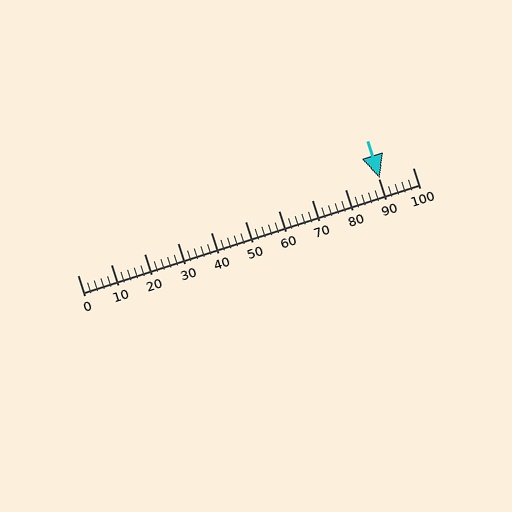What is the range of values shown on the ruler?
The ruler shows values from 0 to 100.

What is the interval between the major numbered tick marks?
The major tick marks are spaced 10 units apart.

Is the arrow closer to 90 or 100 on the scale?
The arrow is closer to 90.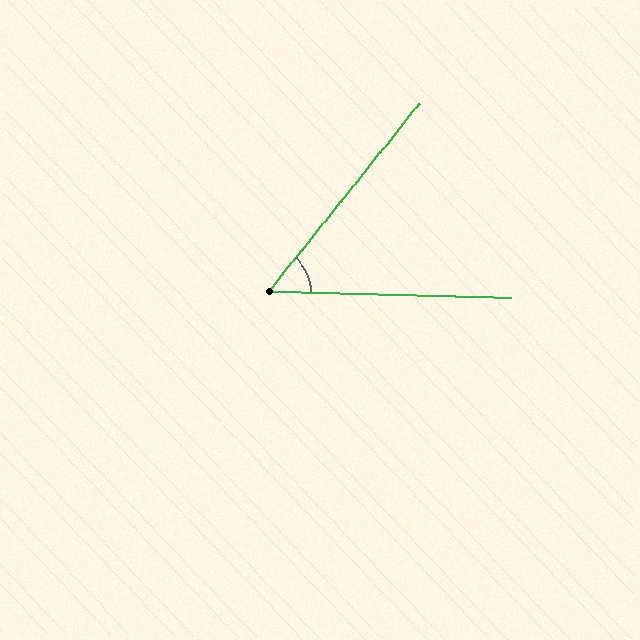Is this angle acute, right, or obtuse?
It is acute.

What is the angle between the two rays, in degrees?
Approximately 53 degrees.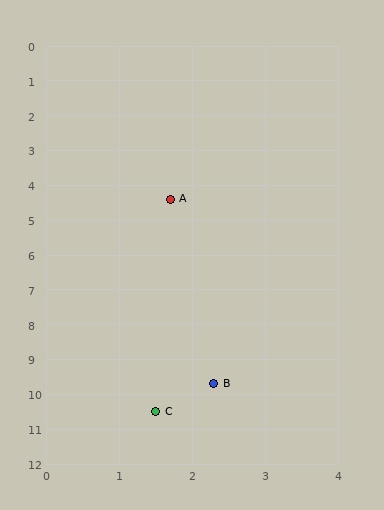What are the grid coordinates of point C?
Point C is at approximately (1.5, 10.5).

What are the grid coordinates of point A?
Point A is at approximately (1.7, 4.4).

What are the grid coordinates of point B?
Point B is at approximately (2.3, 9.7).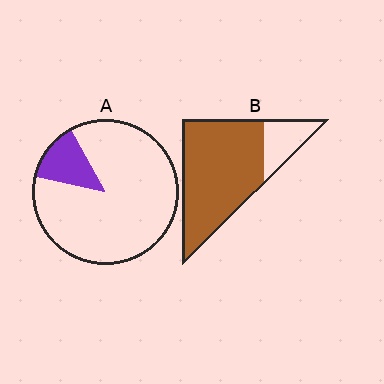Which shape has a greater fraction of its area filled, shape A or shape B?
Shape B.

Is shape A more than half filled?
No.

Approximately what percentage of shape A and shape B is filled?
A is approximately 15% and B is approximately 80%.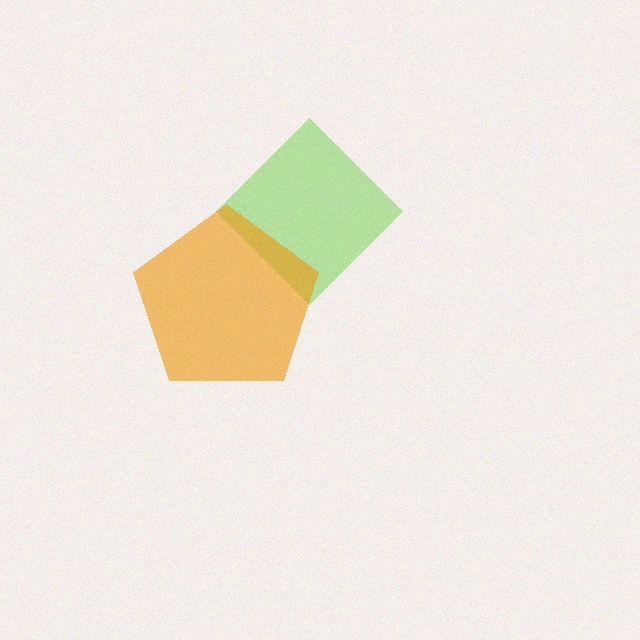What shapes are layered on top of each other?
The layered shapes are: a lime diamond, an orange pentagon.